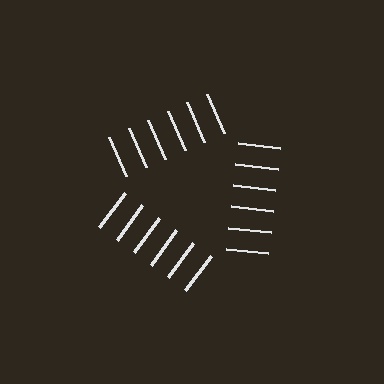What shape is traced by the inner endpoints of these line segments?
An illusory triangle — the line segments terminate on its edges but no continuous stroke is drawn.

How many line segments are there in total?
18 — 6 along each of the 3 edges.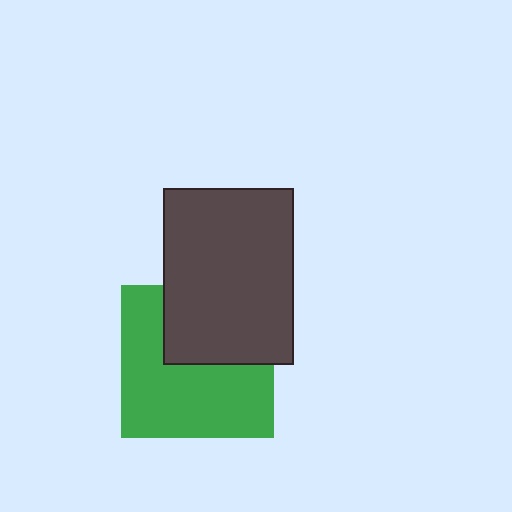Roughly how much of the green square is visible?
About half of it is visible (roughly 62%).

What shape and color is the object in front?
The object in front is a dark gray rectangle.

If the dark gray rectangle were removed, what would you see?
You would see the complete green square.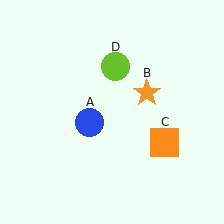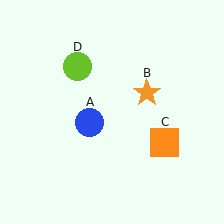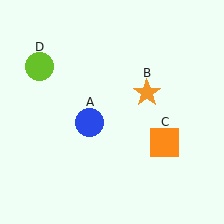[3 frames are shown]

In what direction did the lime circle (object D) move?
The lime circle (object D) moved left.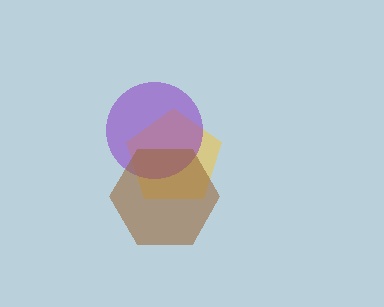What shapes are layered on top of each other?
The layered shapes are: a yellow pentagon, a purple circle, a brown hexagon.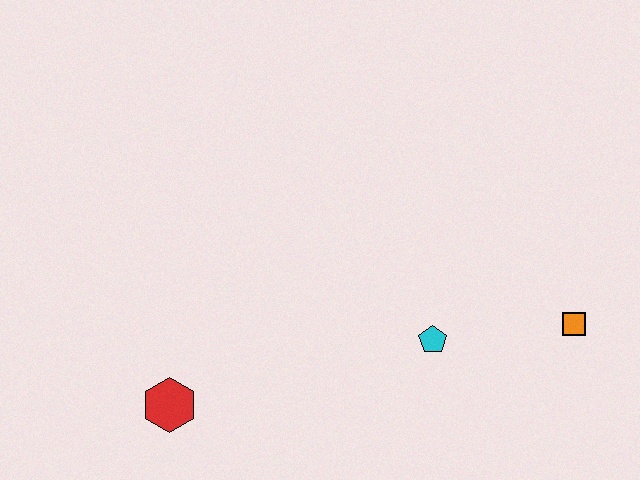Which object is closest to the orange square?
The cyan pentagon is closest to the orange square.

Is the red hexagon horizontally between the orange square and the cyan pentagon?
No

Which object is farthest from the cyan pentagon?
The red hexagon is farthest from the cyan pentagon.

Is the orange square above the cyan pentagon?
Yes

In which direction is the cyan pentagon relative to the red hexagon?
The cyan pentagon is to the right of the red hexagon.